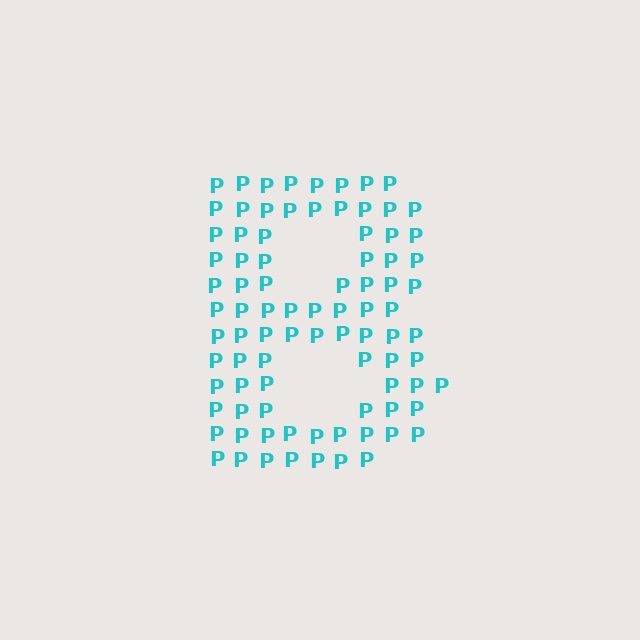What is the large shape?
The large shape is the letter B.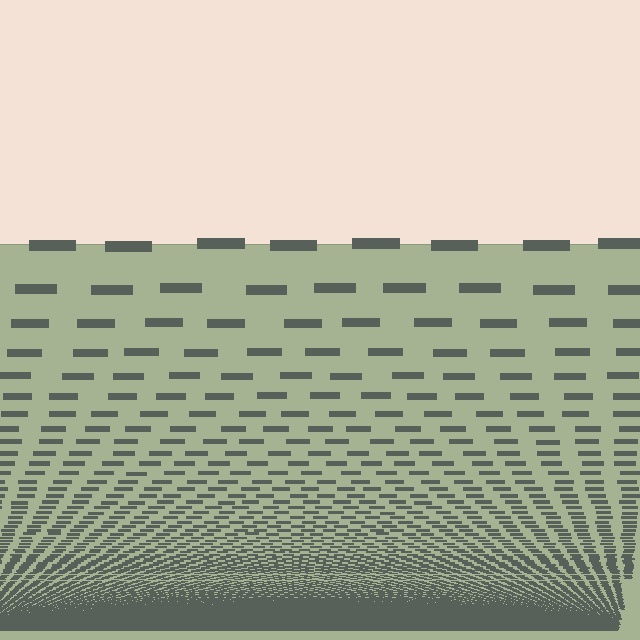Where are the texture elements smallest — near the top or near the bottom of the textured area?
Near the bottom.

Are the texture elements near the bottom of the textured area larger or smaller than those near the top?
Smaller. The gradient is inverted — elements near the bottom are smaller and denser.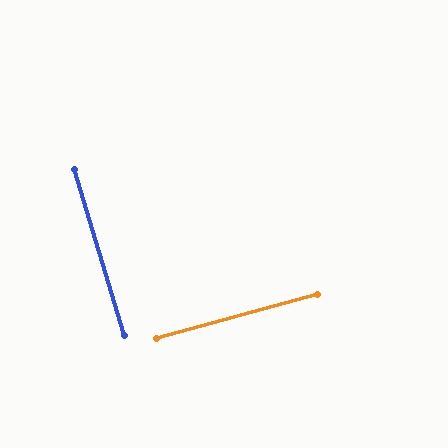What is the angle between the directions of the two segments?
Approximately 88 degrees.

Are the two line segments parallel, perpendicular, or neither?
Perpendicular — they meet at approximately 88°.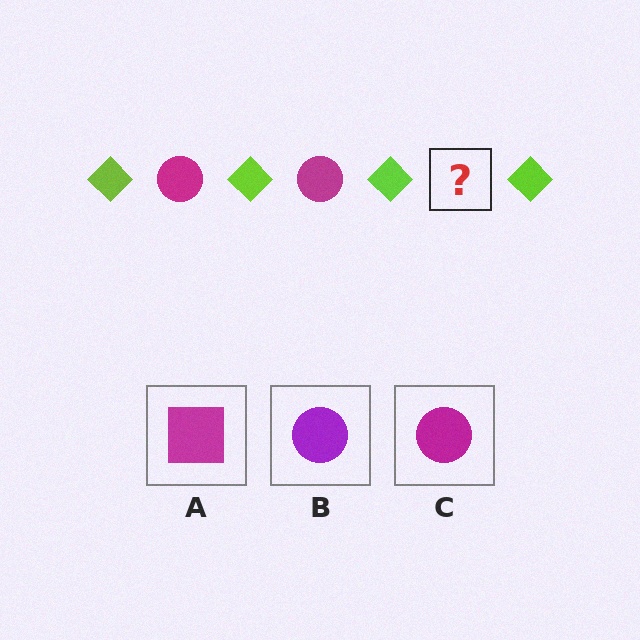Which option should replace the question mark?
Option C.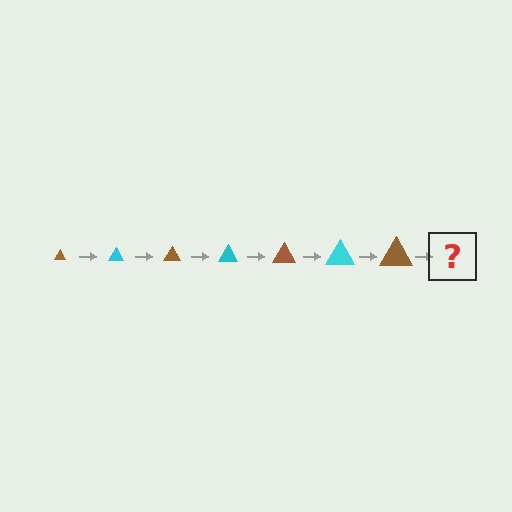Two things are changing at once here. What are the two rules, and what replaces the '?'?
The two rules are that the triangle grows larger each step and the color cycles through brown and cyan. The '?' should be a cyan triangle, larger than the previous one.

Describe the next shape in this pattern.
It should be a cyan triangle, larger than the previous one.